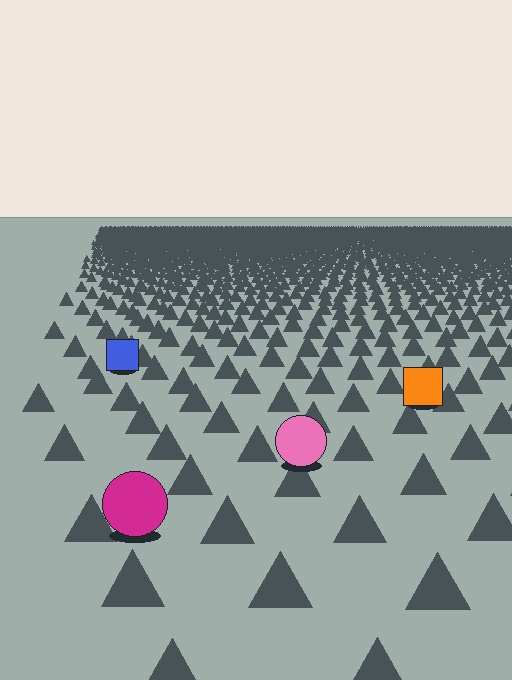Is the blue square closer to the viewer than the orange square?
No. The orange square is closer — you can tell from the texture gradient: the ground texture is coarser near it.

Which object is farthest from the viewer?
The blue square is farthest from the viewer. It appears smaller and the ground texture around it is denser.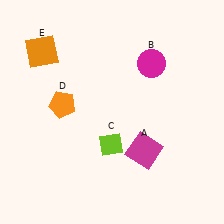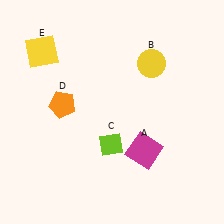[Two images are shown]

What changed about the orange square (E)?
In Image 1, E is orange. In Image 2, it changed to yellow.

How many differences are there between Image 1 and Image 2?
There are 2 differences between the two images.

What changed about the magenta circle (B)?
In Image 1, B is magenta. In Image 2, it changed to yellow.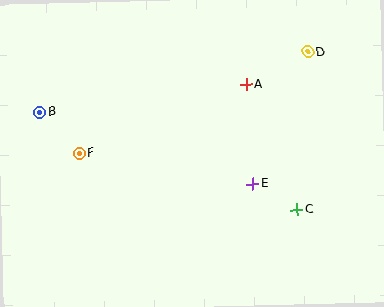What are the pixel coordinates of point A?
Point A is at (247, 85).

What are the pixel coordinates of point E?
Point E is at (252, 184).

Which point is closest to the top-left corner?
Point B is closest to the top-left corner.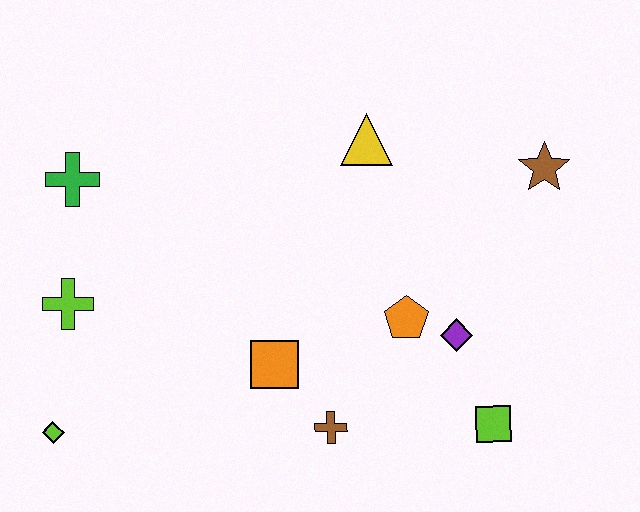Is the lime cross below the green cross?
Yes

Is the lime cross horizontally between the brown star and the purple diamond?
No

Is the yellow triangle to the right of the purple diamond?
No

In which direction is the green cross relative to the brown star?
The green cross is to the left of the brown star.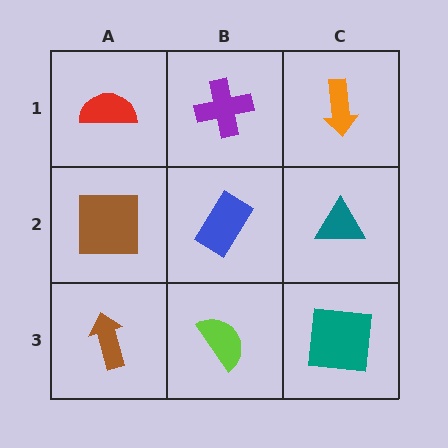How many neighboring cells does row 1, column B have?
3.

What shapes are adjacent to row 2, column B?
A purple cross (row 1, column B), a lime semicircle (row 3, column B), a brown square (row 2, column A), a teal triangle (row 2, column C).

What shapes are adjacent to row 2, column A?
A red semicircle (row 1, column A), a brown arrow (row 3, column A), a blue rectangle (row 2, column B).